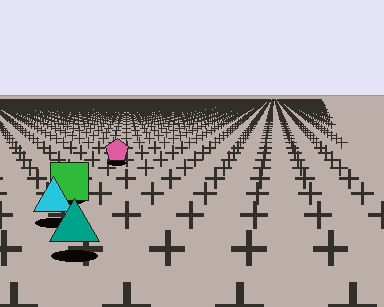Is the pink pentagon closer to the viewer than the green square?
No. The green square is closer — you can tell from the texture gradient: the ground texture is coarser near it.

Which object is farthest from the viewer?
The pink pentagon is farthest from the viewer. It appears smaller and the ground texture around it is denser.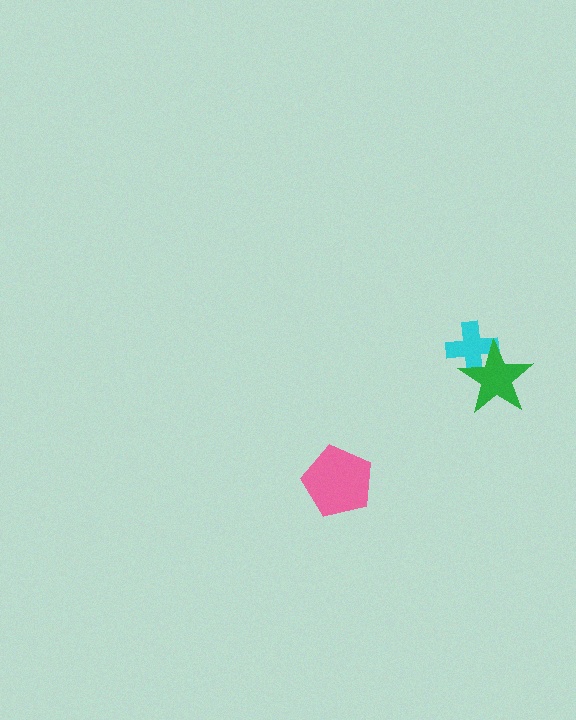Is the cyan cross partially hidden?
Yes, it is partially covered by another shape.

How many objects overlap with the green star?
1 object overlaps with the green star.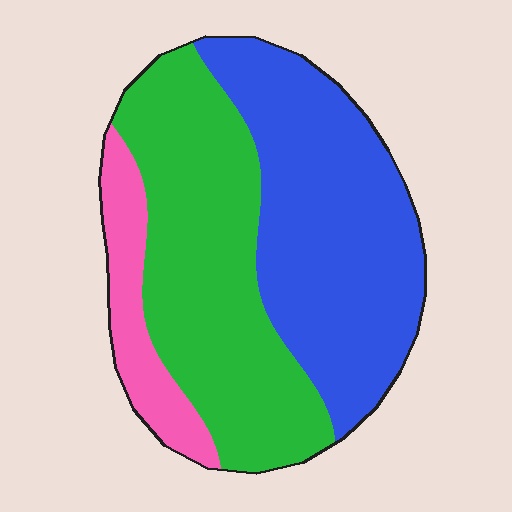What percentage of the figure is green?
Green covers around 45% of the figure.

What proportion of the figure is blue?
Blue covers about 45% of the figure.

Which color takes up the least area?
Pink, at roughly 15%.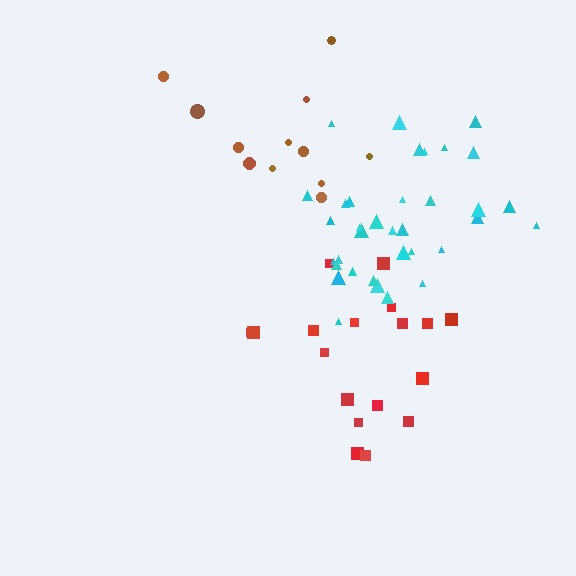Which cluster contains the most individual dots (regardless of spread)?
Cyan (35).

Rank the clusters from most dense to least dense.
cyan, red, brown.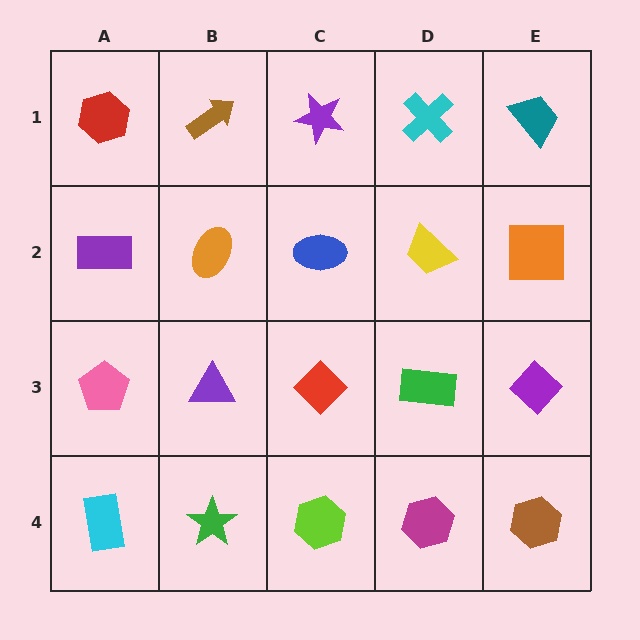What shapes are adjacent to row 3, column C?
A blue ellipse (row 2, column C), a lime hexagon (row 4, column C), a purple triangle (row 3, column B), a green rectangle (row 3, column D).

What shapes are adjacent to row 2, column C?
A purple star (row 1, column C), a red diamond (row 3, column C), an orange ellipse (row 2, column B), a yellow trapezoid (row 2, column D).